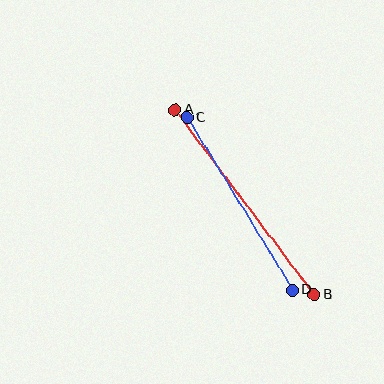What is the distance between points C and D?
The distance is approximately 203 pixels.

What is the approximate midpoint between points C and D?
The midpoint is at approximately (240, 204) pixels.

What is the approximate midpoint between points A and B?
The midpoint is at approximately (245, 202) pixels.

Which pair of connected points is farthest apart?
Points A and B are farthest apart.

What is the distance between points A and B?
The distance is approximately 231 pixels.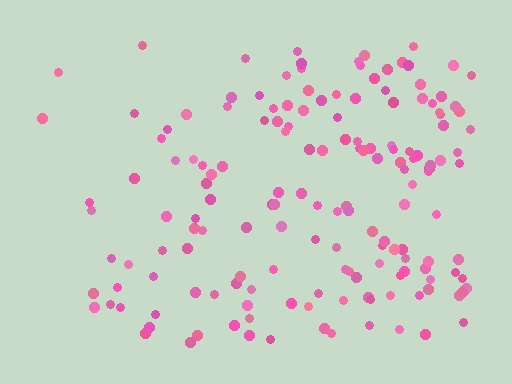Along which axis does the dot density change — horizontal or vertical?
Horizontal.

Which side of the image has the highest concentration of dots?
The right.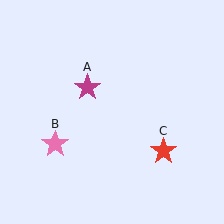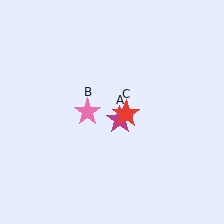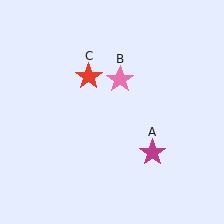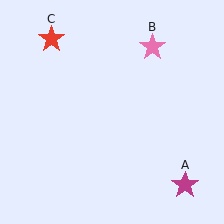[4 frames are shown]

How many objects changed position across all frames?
3 objects changed position: magenta star (object A), pink star (object B), red star (object C).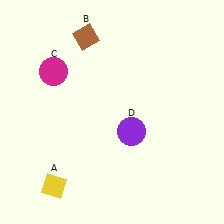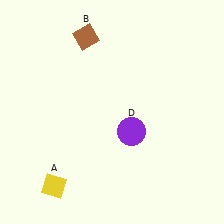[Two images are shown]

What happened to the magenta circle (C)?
The magenta circle (C) was removed in Image 2. It was in the top-left area of Image 1.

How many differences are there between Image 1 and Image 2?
There is 1 difference between the two images.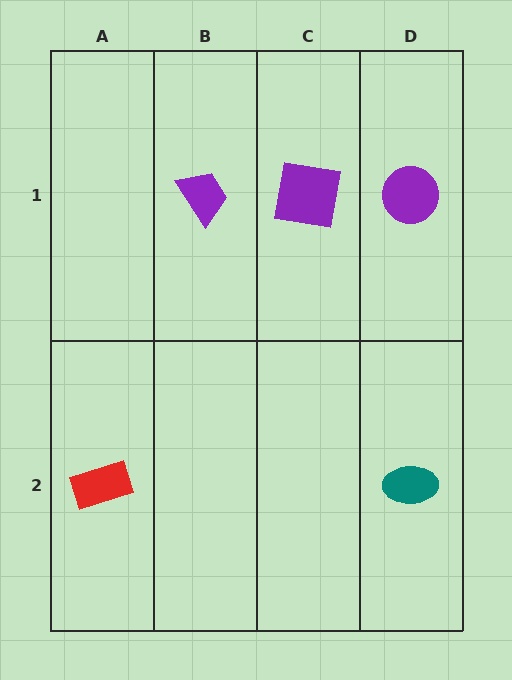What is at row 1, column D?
A purple circle.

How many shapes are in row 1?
3 shapes.